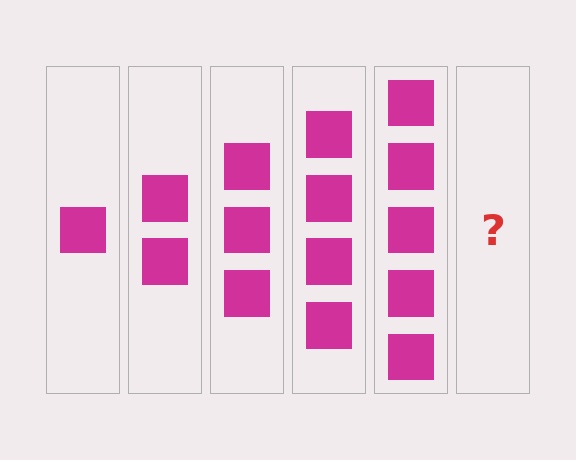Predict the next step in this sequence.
The next step is 6 squares.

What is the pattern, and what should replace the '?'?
The pattern is that each step adds one more square. The '?' should be 6 squares.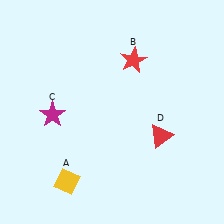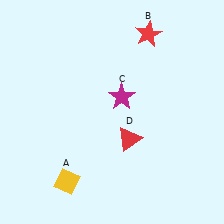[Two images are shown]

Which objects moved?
The objects that moved are: the red star (B), the magenta star (C), the red triangle (D).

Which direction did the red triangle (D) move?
The red triangle (D) moved left.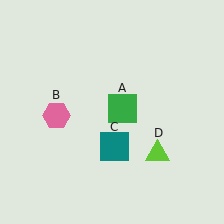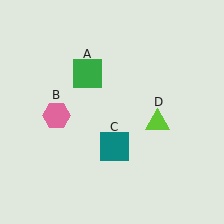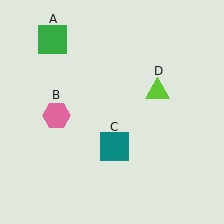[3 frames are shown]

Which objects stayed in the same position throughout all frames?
Pink hexagon (object B) and teal square (object C) remained stationary.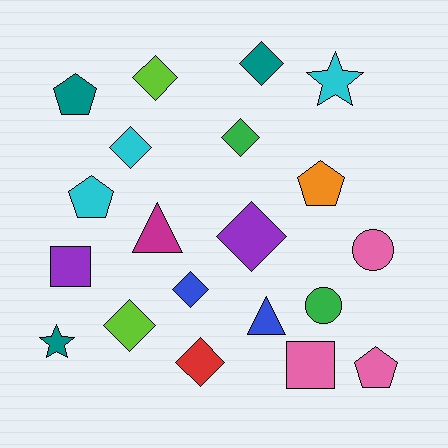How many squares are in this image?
There are 2 squares.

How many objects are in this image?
There are 20 objects.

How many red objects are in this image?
There is 1 red object.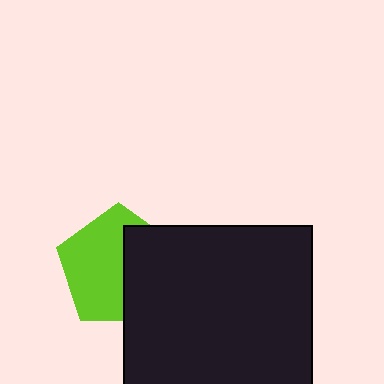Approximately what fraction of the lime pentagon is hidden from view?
Roughly 42% of the lime pentagon is hidden behind the black square.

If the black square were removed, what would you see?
You would see the complete lime pentagon.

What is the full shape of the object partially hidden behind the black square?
The partially hidden object is a lime pentagon.